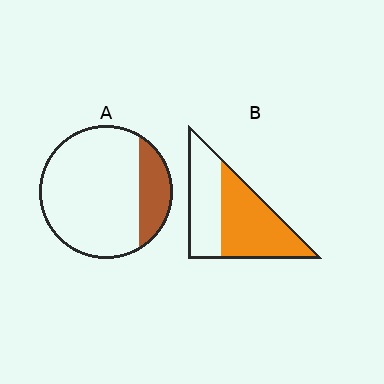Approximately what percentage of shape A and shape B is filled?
A is approximately 20% and B is approximately 55%.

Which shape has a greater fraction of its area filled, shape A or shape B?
Shape B.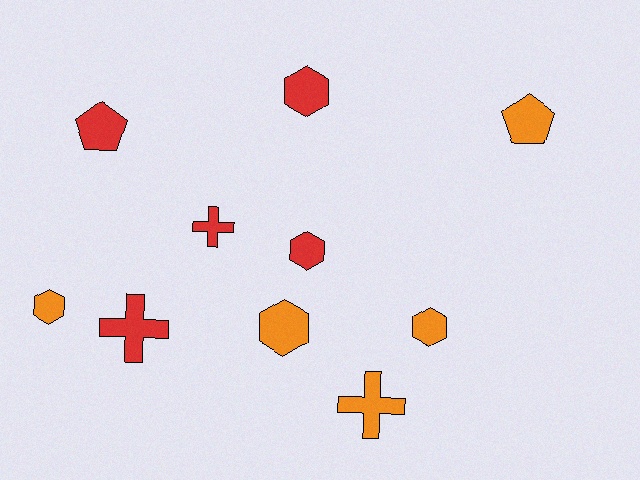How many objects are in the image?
There are 10 objects.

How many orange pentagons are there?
There is 1 orange pentagon.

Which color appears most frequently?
Red, with 5 objects.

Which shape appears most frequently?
Hexagon, with 5 objects.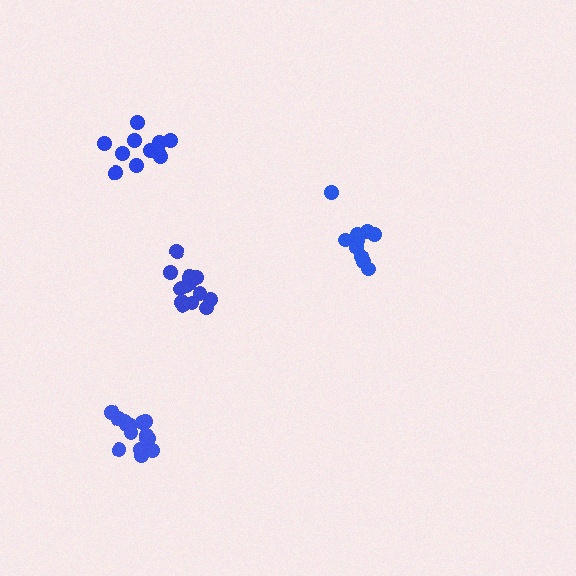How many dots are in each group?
Group 1: 10 dots, Group 2: 16 dots, Group 3: 16 dots, Group 4: 11 dots (53 total).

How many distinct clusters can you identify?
There are 4 distinct clusters.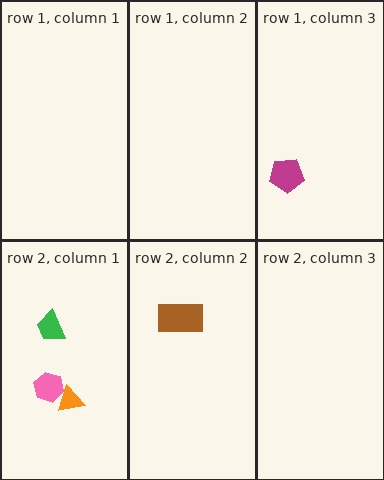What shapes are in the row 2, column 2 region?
The brown rectangle.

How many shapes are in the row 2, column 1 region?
3.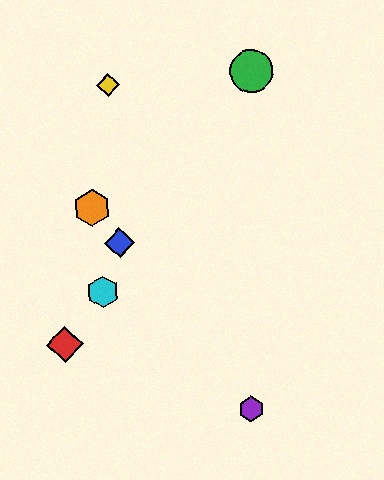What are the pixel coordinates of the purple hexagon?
The purple hexagon is at (252, 409).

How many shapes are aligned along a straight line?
3 shapes (the blue diamond, the purple hexagon, the orange hexagon) are aligned along a straight line.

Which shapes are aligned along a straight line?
The blue diamond, the purple hexagon, the orange hexagon are aligned along a straight line.